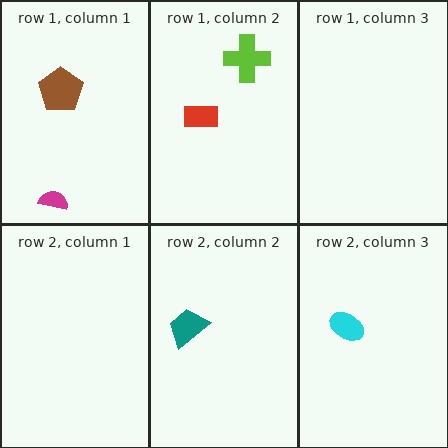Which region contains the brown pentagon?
The row 1, column 1 region.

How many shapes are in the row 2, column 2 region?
1.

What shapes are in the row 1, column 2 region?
The red rectangle, the lime cross.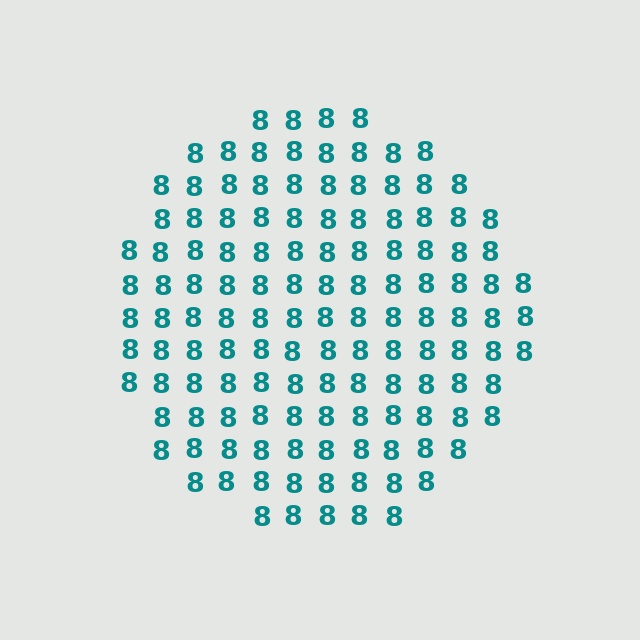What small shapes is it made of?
It is made of small digit 8's.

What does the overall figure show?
The overall figure shows a circle.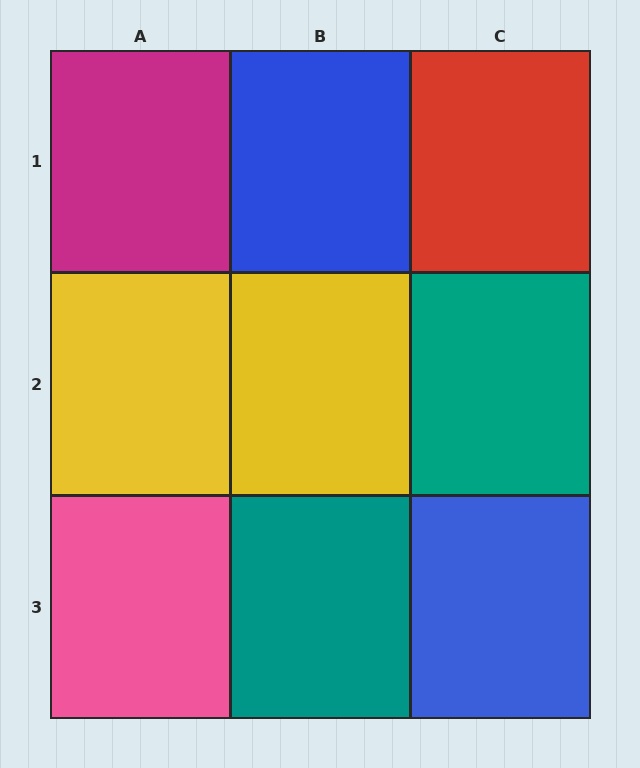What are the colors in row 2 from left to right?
Yellow, yellow, teal.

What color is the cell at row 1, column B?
Blue.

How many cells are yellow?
2 cells are yellow.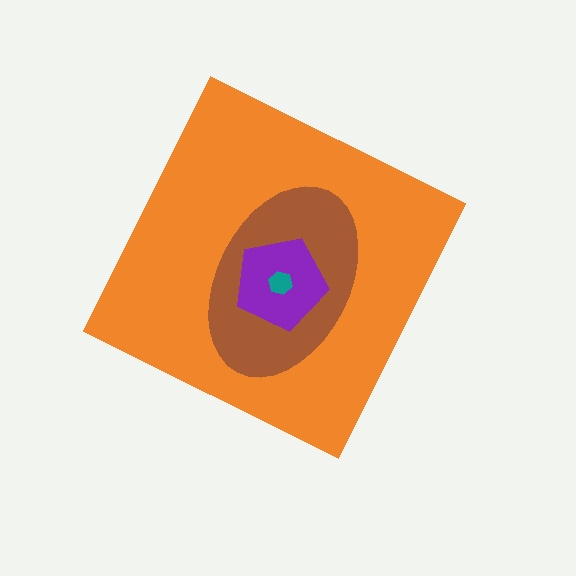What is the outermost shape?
The orange diamond.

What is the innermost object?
The teal hexagon.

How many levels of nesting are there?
4.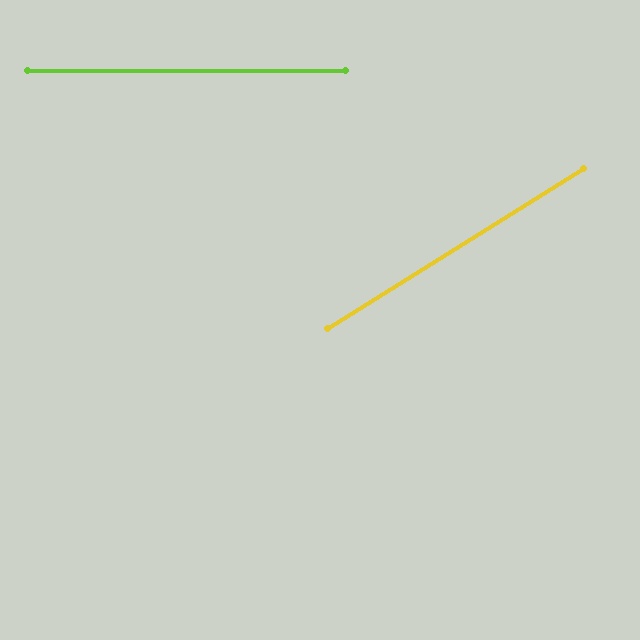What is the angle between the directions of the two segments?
Approximately 32 degrees.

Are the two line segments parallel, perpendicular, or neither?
Neither parallel nor perpendicular — they differ by about 32°.